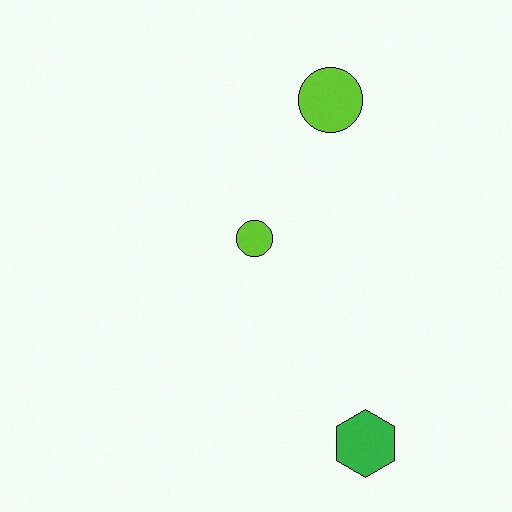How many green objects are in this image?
There is 1 green object.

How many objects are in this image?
There are 3 objects.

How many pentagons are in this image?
There are no pentagons.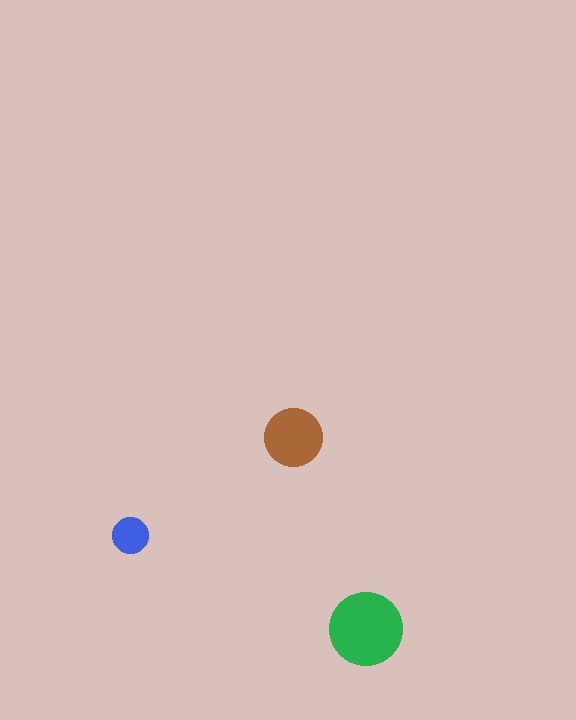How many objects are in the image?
There are 3 objects in the image.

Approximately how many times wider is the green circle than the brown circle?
About 1.5 times wider.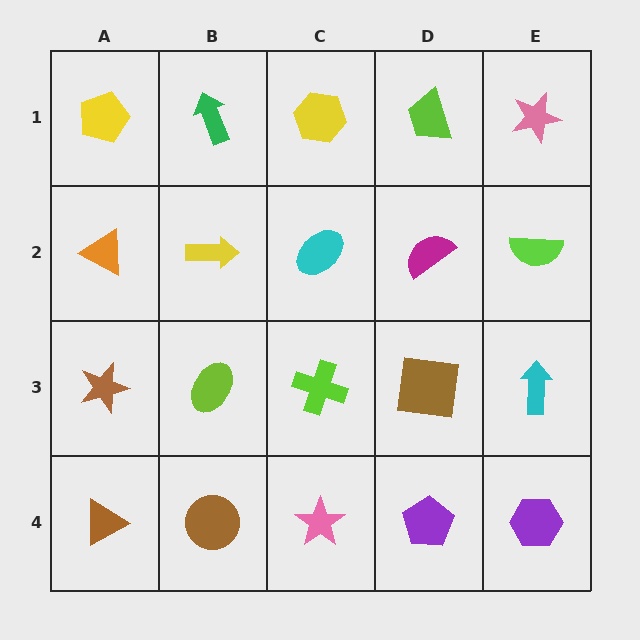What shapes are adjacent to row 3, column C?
A cyan ellipse (row 2, column C), a pink star (row 4, column C), a lime ellipse (row 3, column B), a brown square (row 3, column D).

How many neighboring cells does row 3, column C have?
4.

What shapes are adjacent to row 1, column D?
A magenta semicircle (row 2, column D), a yellow hexagon (row 1, column C), a pink star (row 1, column E).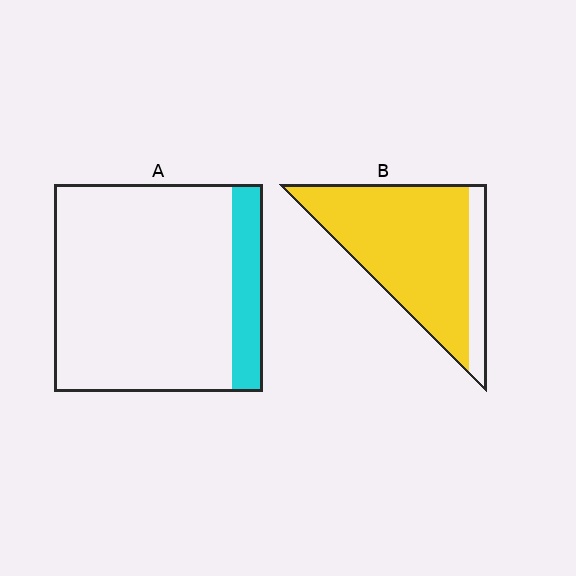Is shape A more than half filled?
No.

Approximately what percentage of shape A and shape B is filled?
A is approximately 15% and B is approximately 85%.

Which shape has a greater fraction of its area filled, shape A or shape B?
Shape B.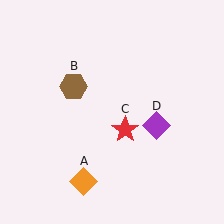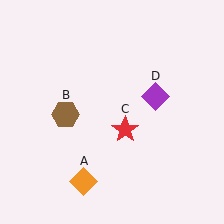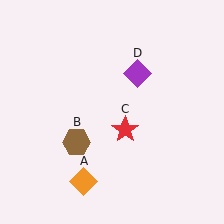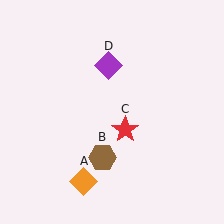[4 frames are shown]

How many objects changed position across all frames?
2 objects changed position: brown hexagon (object B), purple diamond (object D).